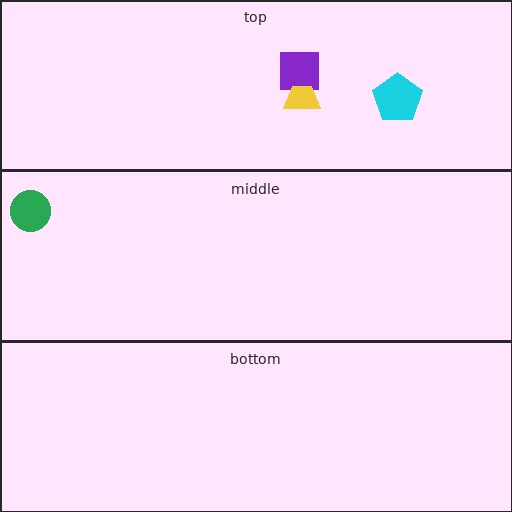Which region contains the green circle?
The middle region.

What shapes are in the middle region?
The green circle.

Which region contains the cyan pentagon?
The top region.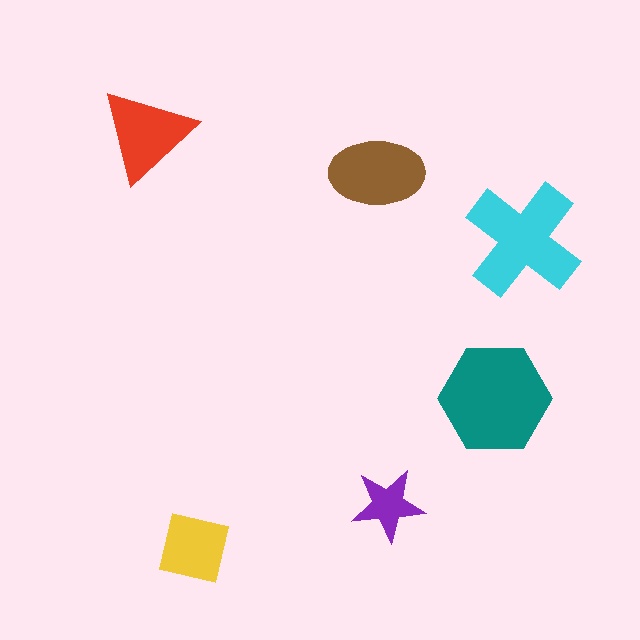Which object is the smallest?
The purple star.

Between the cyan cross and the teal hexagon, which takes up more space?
The teal hexagon.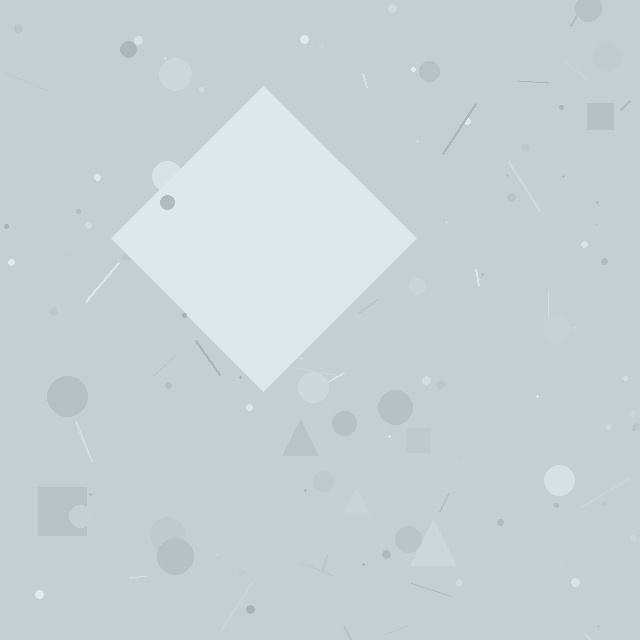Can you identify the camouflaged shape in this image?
The camouflaged shape is a diamond.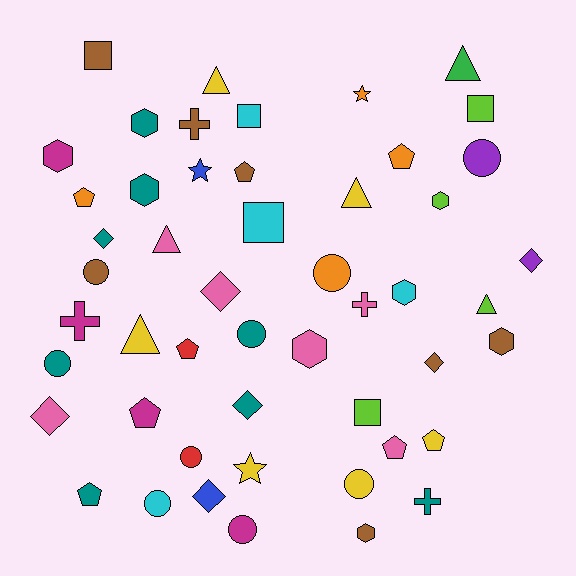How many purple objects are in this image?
There are 2 purple objects.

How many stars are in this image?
There are 3 stars.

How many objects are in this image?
There are 50 objects.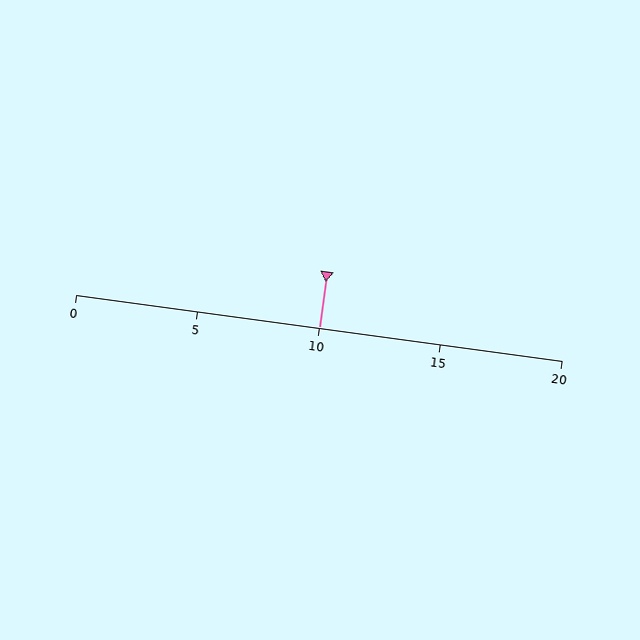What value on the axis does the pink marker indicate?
The marker indicates approximately 10.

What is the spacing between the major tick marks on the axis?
The major ticks are spaced 5 apart.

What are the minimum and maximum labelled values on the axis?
The axis runs from 0 to 20.